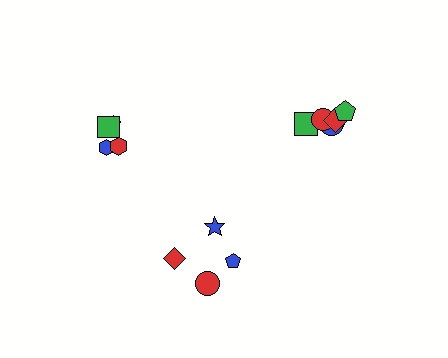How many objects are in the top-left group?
There are 4 objects.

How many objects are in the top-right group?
There are 6 objects.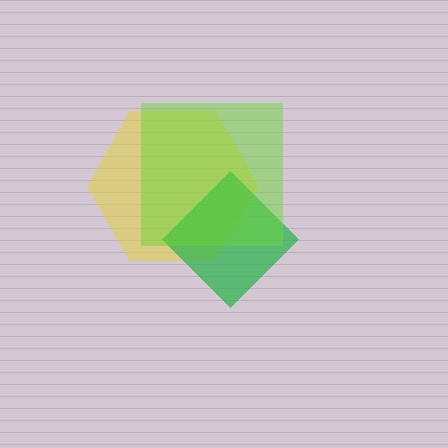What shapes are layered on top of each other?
The layered shapes are: a yellow hexagon, a green diamond, a lime square.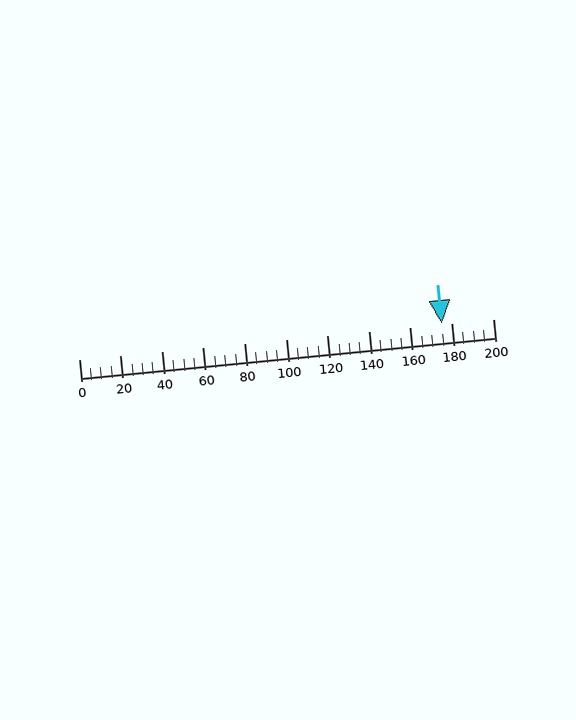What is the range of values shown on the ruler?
The ruler shows values from 0 to 200.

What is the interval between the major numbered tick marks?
The major tick marks are spaced 20 units apart.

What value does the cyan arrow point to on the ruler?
The cyan arrow points to approximately 175.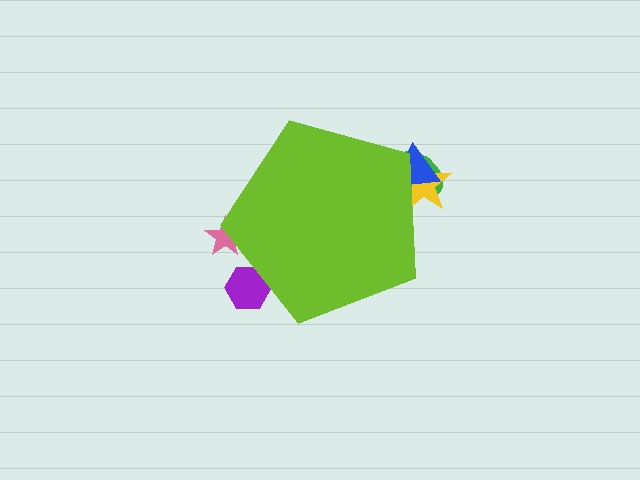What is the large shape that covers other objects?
A lime pentagon.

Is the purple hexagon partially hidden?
Yes, the purple hexagon is partially hidden behind the lime pentagon.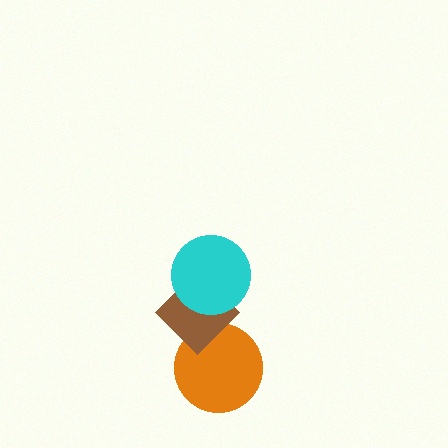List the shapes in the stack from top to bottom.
From top to bottom: the cyan circle, the brown diamond, the orange circle.